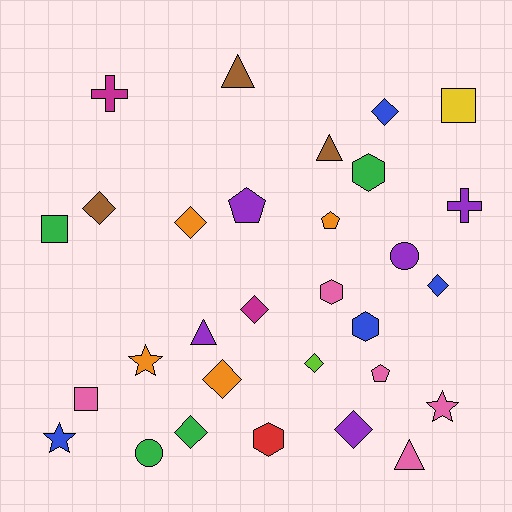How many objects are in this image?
There are 30 objects.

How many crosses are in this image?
There are 2 crosses.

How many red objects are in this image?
There is 1 red object.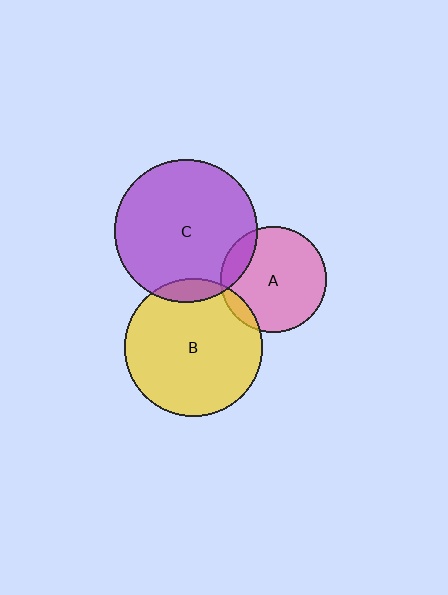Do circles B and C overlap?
Yes.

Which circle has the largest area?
Circle C (purple).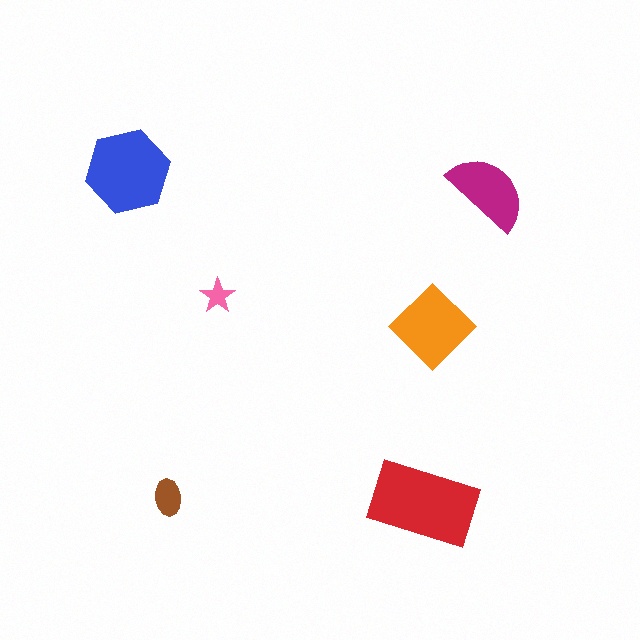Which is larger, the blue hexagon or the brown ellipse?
The blue hexagon.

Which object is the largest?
The red rectangle.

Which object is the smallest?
The pink star.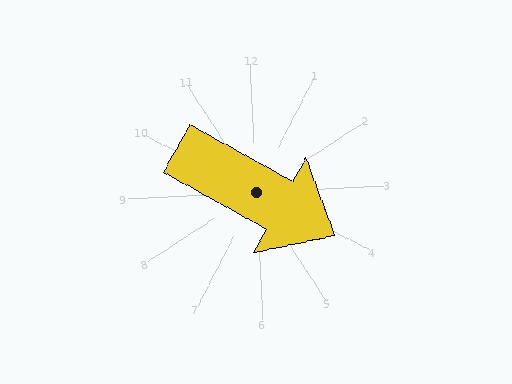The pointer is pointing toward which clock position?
Roughly 4 o'clock.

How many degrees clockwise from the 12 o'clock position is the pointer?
Approximately 122 degrees.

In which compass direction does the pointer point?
Southeast.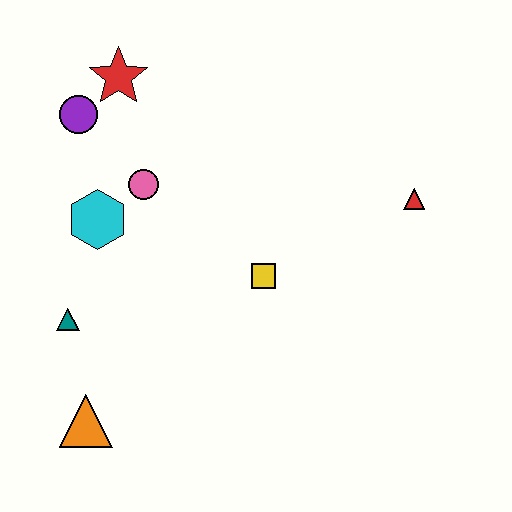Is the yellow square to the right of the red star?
Yes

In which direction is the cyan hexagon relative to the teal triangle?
The cyan hexagon is above the teal triangle.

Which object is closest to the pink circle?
The cyan hexagon is closest to the pink circle.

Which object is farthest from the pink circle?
The red triangle is farthest from the pink circle.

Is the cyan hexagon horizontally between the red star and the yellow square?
No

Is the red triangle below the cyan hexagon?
No